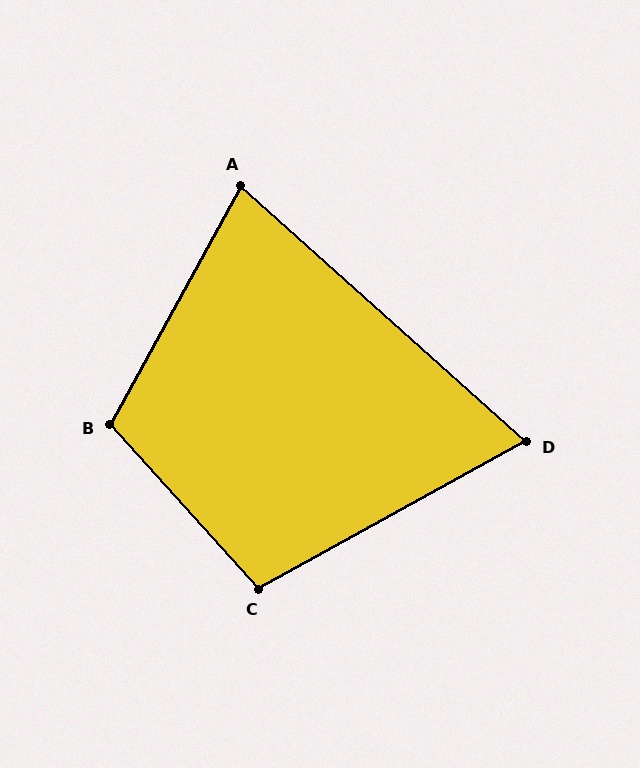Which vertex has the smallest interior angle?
D, at approximately 71 degrees.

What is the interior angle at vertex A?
Approximately 77 degrees (acute).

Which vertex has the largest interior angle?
B, at approximately 109 degrees.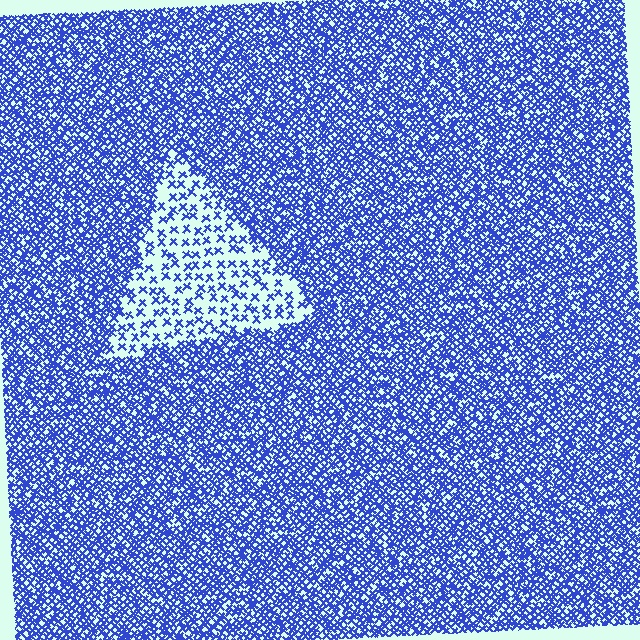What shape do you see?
I see a triangle.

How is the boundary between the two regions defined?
The boundary is defined by a change in element density (approximately 2.8x ratio). All elements are the same color, size, and shape.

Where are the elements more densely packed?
The elements are more densely packed outside the triangle boundary.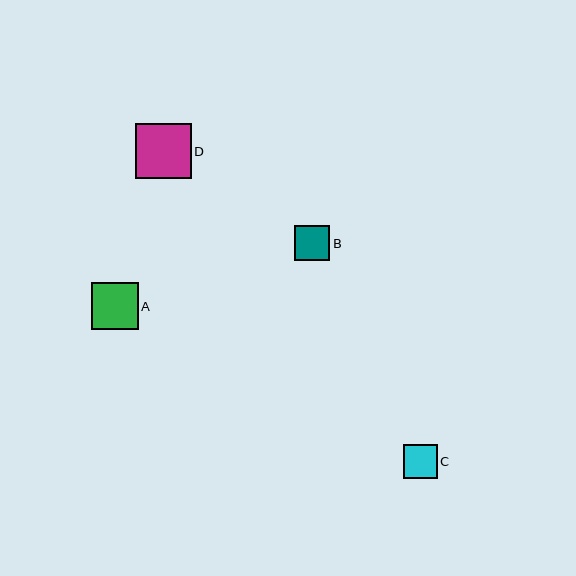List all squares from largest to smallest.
From largest to smallest: D, A, B, C.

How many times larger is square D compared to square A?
Square D is approximately 1.2 times the size of square A.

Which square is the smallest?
Square C is the smallest with a size of approximately 34 pixels.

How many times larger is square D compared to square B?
Square D is approximately 1.6 times the size of square B.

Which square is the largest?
Square D is the largest with a size of approximately 55 pixels.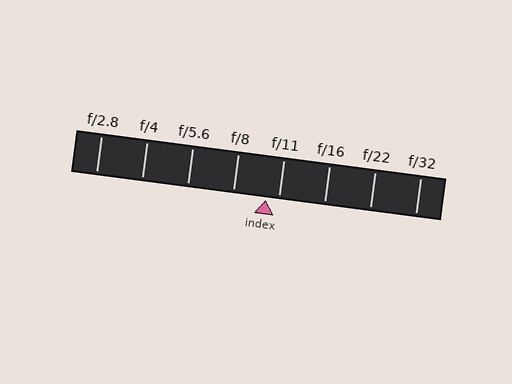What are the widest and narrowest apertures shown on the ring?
The widest aperture shown is f/2.8 and the narrowest is f/32.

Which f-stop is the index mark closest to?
The index mark is closest to f/11.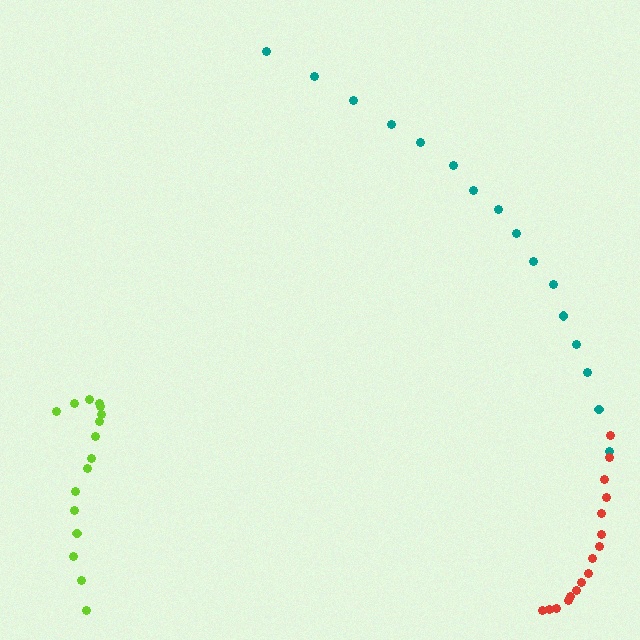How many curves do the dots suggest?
There are 3 distinct paths.